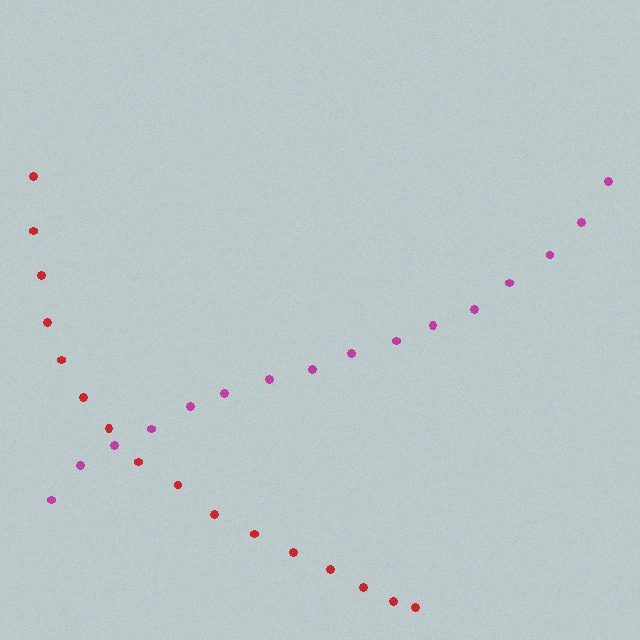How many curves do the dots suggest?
There are 2 distinct paths.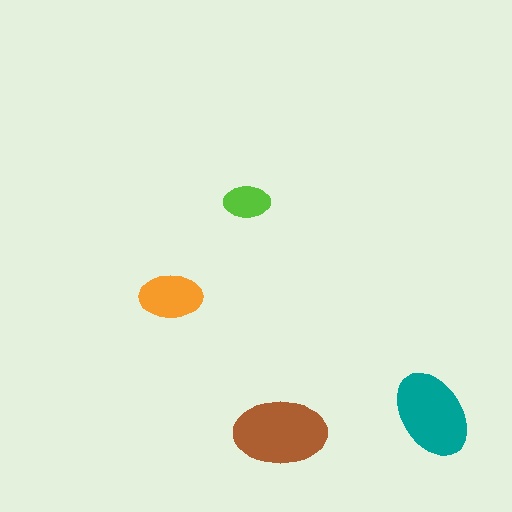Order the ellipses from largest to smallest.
the brown one, the teal one, the orange one, the lime one.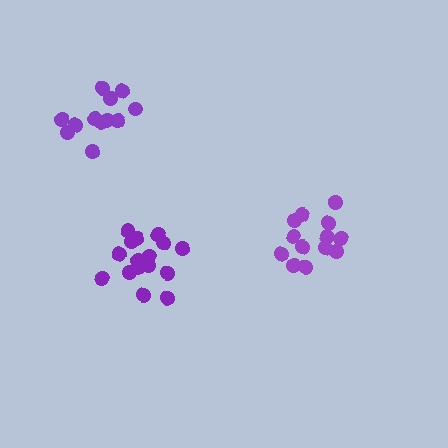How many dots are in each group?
Group 1: 13 dots, Group 2: 16 dots, Group 3: 12 dots (41 total).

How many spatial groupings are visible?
There are 3 spatial groupings.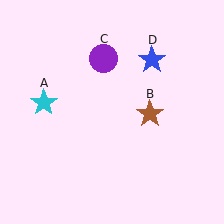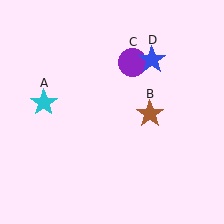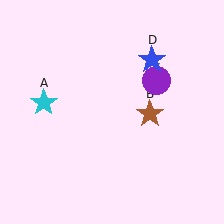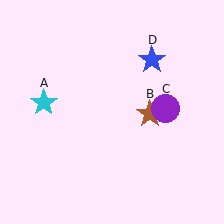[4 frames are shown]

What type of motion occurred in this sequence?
The purple circle (object C) rotated clockwise around the center of the scene.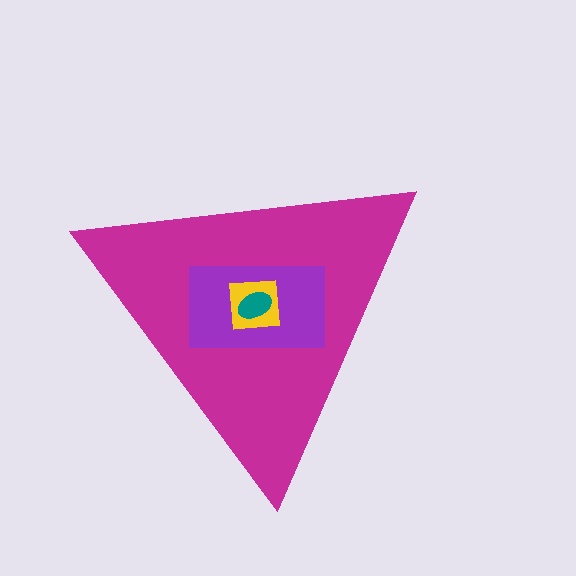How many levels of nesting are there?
4.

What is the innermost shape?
The teal ellipse.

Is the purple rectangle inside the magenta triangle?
Yes.